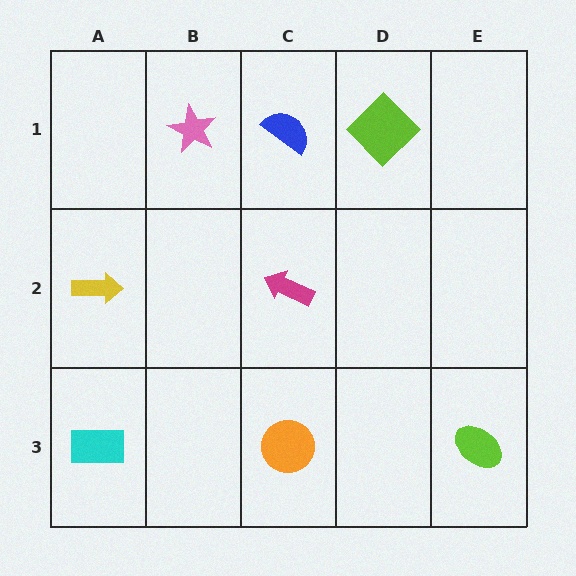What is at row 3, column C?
An orange circle.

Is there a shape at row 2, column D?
No, that cell is empty.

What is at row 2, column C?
A magenta arrow.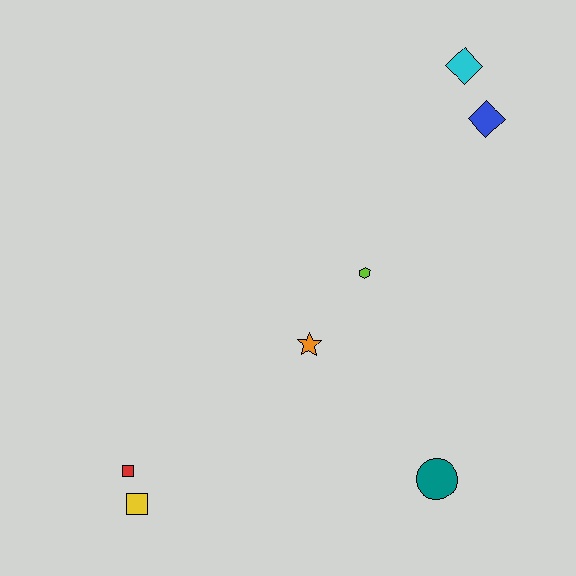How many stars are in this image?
There is 1 star.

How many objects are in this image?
There are 7 objects.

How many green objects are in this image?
There are no green objects.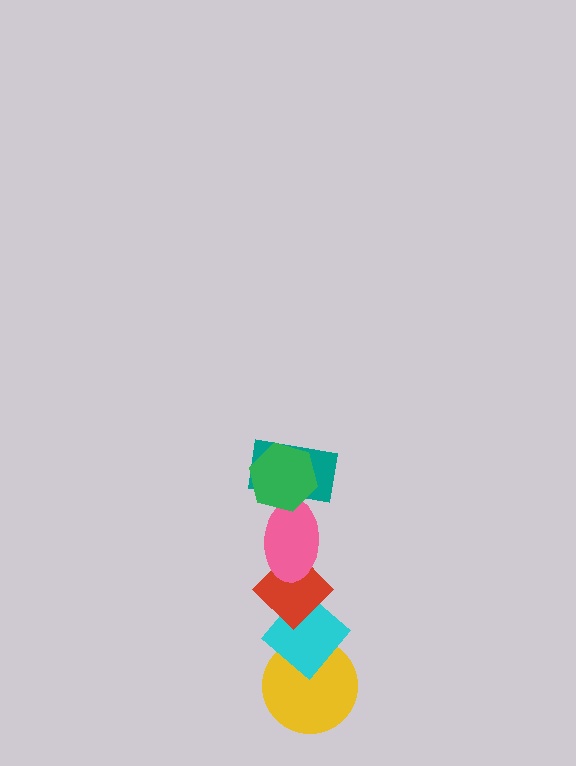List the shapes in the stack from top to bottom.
From top to bottom: the green hexagon, the teal rectangle, the pink ellipse, the red diamond, the cyan diamond, the yellow circle.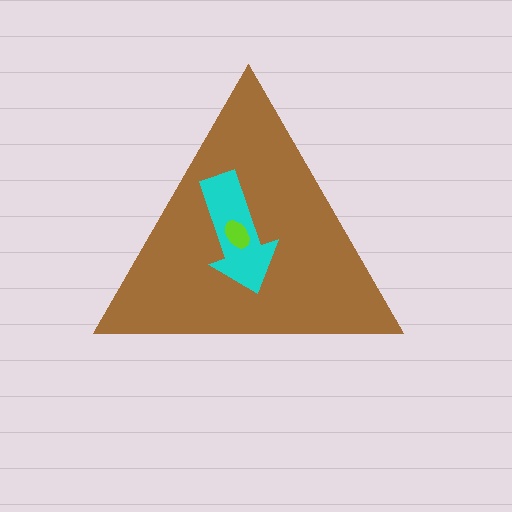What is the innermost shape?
The lime ellipse.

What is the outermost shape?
The brown triangle.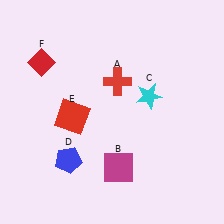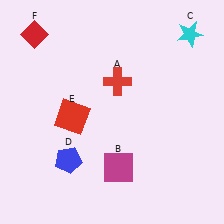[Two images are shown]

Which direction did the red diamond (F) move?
The red diamond (F) moved up.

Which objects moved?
The objects that moved are: the cyan star (C), the red diamond (F).